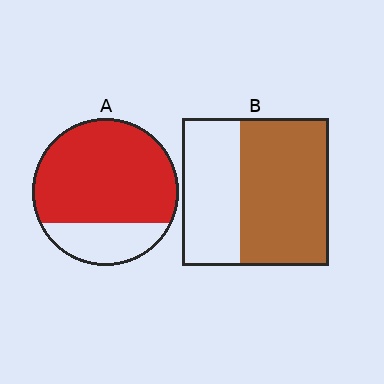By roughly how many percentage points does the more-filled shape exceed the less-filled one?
By roughly 15 percentage points (A over B).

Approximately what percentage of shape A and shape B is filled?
A is approximately 75% and B is approximately 60%.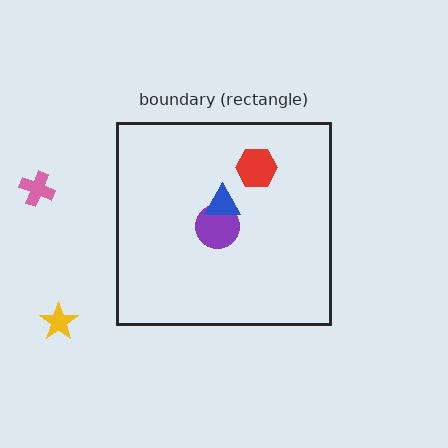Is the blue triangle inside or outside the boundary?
Inside.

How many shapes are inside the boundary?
3 inside, 2 outside.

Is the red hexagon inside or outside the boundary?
Inside.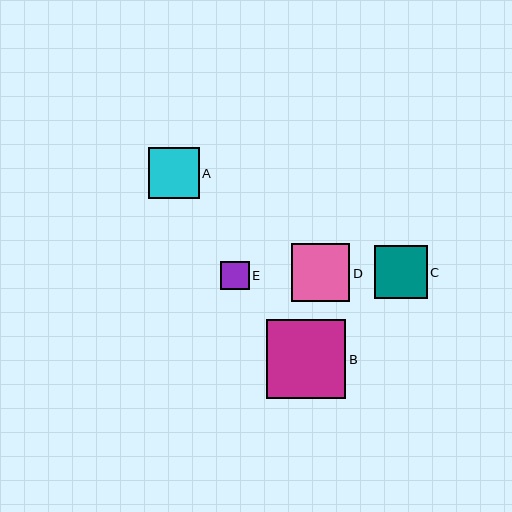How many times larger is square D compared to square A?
Square D is approximately 1.1 times the size of square A.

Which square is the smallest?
Square E is the smallest with a size of approximately 29 pixels.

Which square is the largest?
Square B is the largest with a size of approximately 79 pixels.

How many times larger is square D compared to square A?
Square D is approximately 1.1 times the size of square A.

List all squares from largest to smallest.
From largest to smallest: B, D, C, A, E.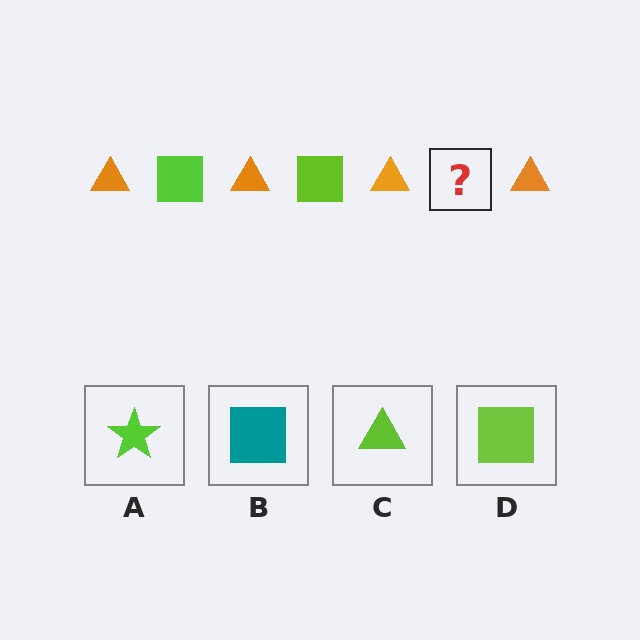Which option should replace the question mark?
Option D.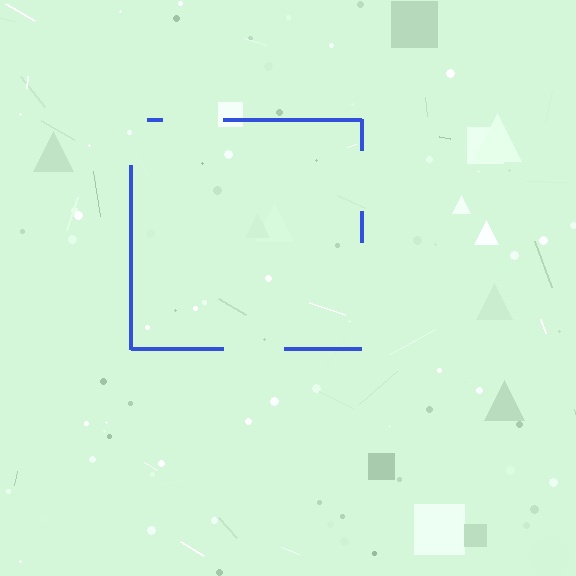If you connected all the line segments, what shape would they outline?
They would outline a square.